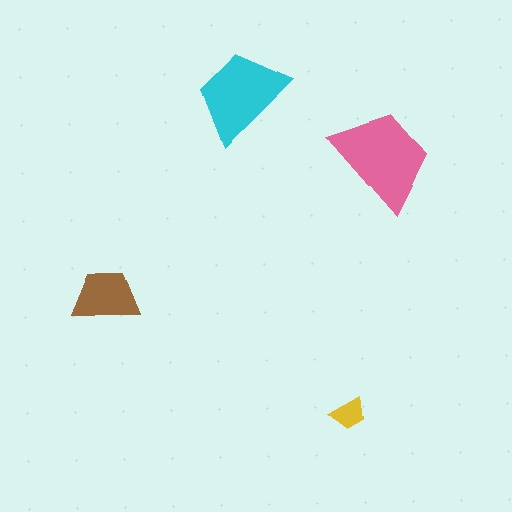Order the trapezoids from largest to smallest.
the pink one, the cyan one, the brown one, the yellow one.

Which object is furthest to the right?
The pink trapezoid is rightmost.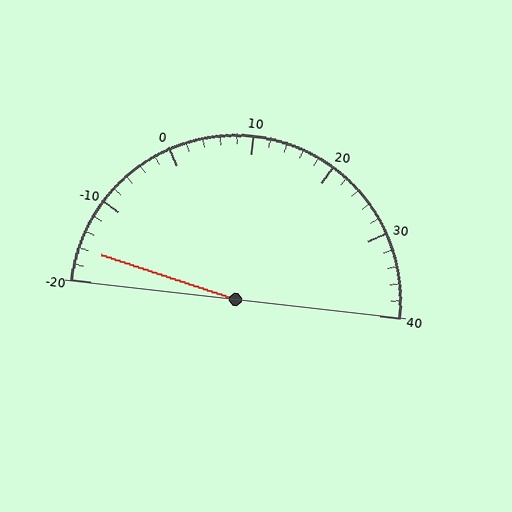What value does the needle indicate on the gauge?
The needle indicates approximately -16.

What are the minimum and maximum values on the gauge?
The gauge ranges from -20 to 40.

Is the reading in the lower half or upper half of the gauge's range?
The reading is in the lower half of the range (-20 to 40).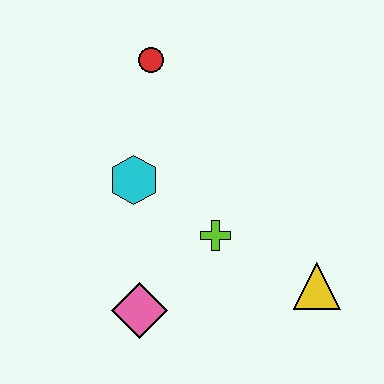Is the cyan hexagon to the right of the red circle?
No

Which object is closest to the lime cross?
The cyan hexagon is closest to the lime cross.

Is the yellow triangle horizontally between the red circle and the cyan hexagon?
No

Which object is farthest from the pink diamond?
The red circle is farthest from the pink diamond.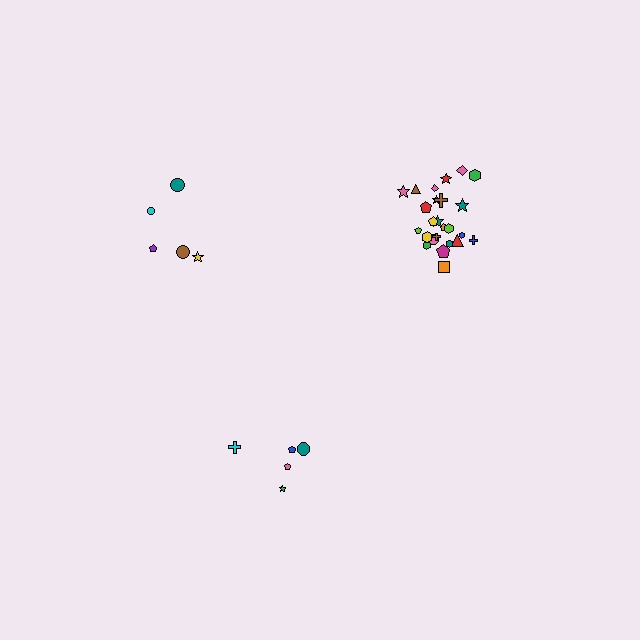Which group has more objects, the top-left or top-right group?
The top-right group.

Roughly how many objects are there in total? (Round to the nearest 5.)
Roughly 35 objects in total.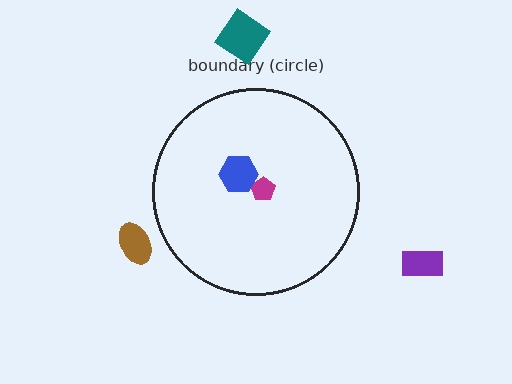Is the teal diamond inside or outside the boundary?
Outside.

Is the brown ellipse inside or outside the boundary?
Outside.